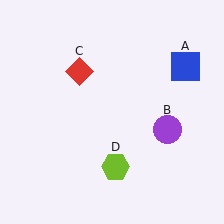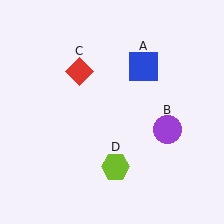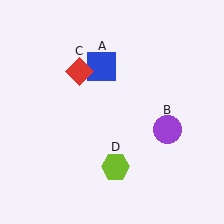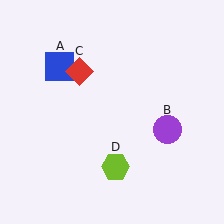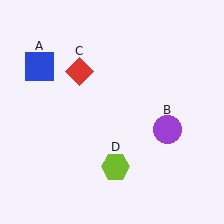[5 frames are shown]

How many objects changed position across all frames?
1 object changed position: blue square (object A).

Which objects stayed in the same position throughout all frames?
Purple circle (object B) and red diamond (object C) and lime hexagon (object D) remained stationary.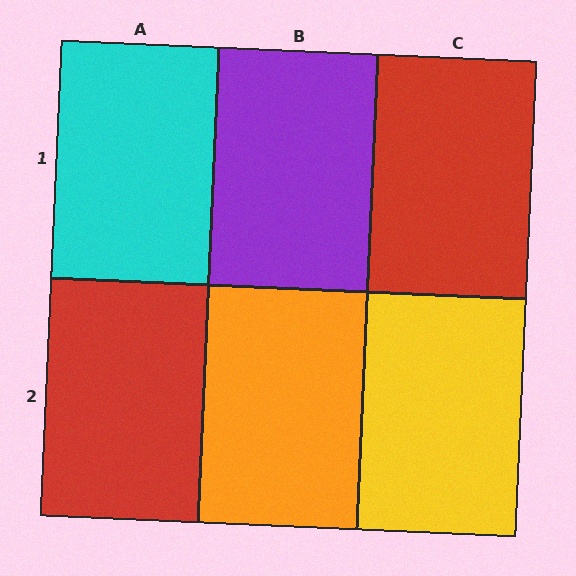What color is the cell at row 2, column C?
Yellow.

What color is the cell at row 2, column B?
Orange.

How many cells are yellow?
1 cell is yellow.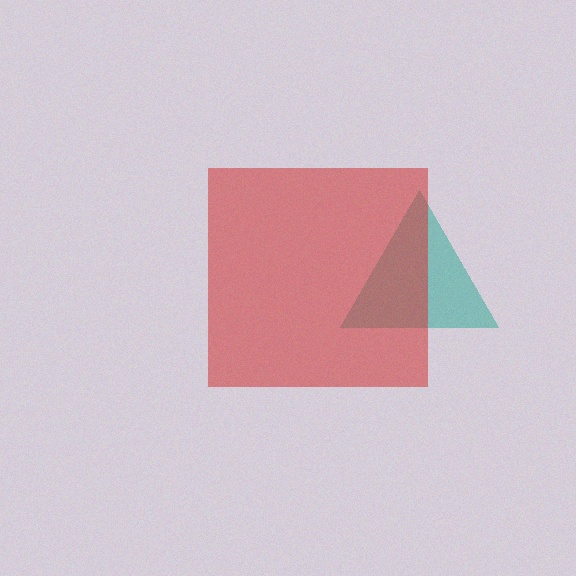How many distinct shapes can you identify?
There are 2 distinct shapes: a teal triangle, a red square.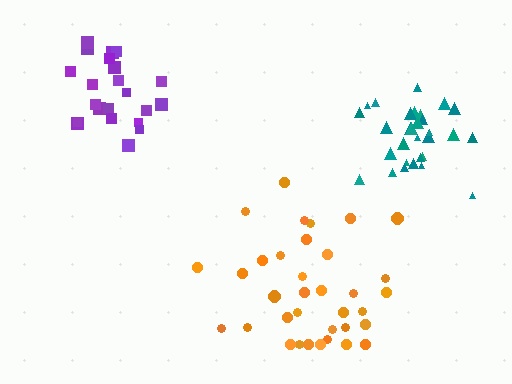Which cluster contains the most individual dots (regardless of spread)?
Orange (35).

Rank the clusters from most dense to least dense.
teal, purple, orange.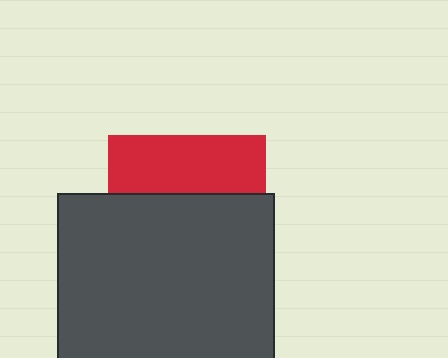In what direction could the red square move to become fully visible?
The red square could move up. That would shift it out from behind the dark gray rectangle entirely.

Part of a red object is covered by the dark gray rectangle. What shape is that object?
It is a square.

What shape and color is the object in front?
The object in front is a dark gray rectangle.